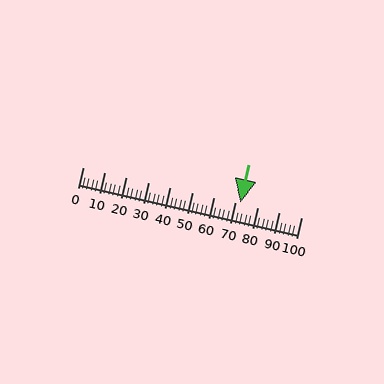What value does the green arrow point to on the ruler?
The green arrow points to approximately 72.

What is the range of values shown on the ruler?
The ruler shows values from 0 to 100.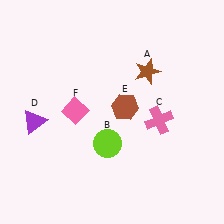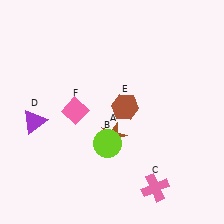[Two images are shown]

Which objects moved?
The objects that moved are: the brown star (A), the pink cross (C).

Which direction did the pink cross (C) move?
The pink cross (C) moved down.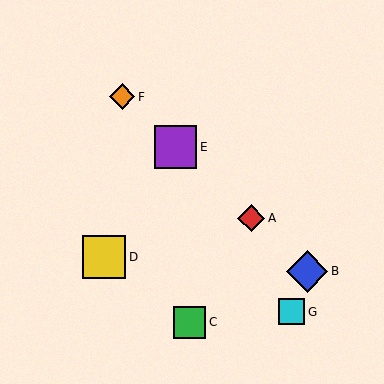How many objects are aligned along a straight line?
4 objects (A, B, E, F) are aligned along a straight line.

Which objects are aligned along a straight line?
Objects A, B, E, F are aligned along a straight line.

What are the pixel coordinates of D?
Object D is at (104, 257).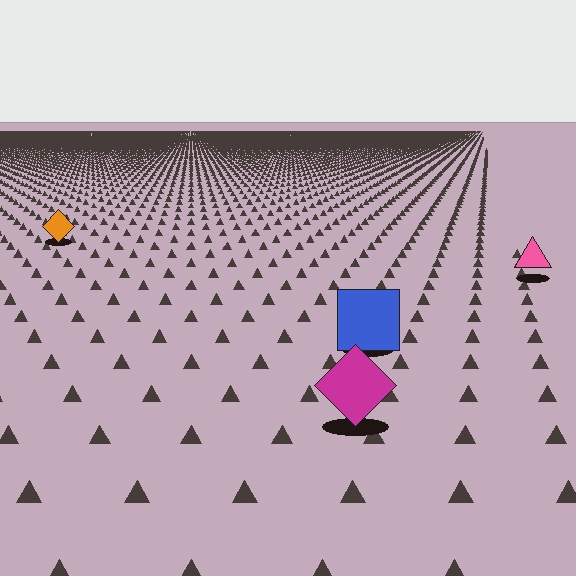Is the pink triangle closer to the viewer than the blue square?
No. The blue square is closer — you can tell from the texture gradient: the ground texture is coarser near it.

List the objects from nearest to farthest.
From nearest to farthest: the magenta diamond, the blue square, the pink triangle, the orange diamond.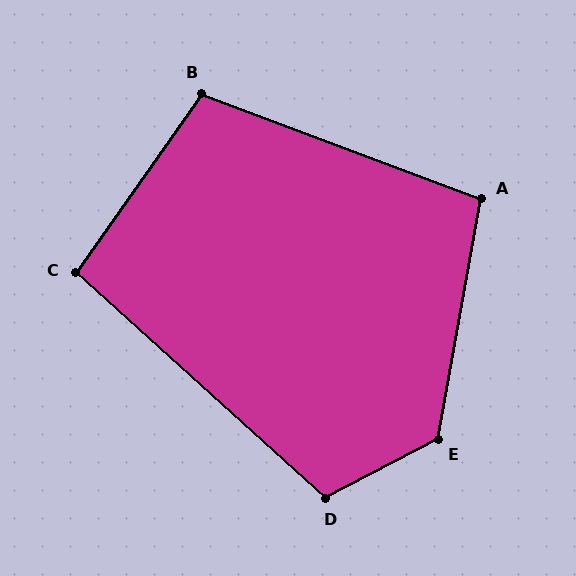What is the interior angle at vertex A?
Approximately 100 degrees (obtuse).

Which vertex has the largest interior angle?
E, at approximately 128 degrees.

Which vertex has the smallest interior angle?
C, at approximately 97 degrees.